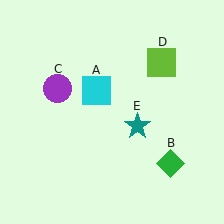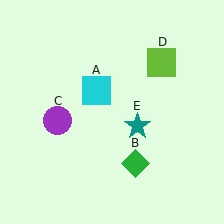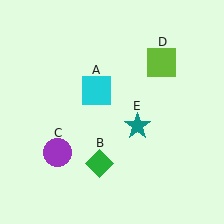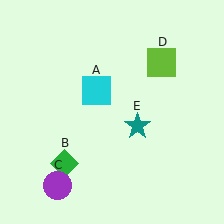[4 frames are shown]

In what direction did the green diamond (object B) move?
The green diamond (object B) moved left.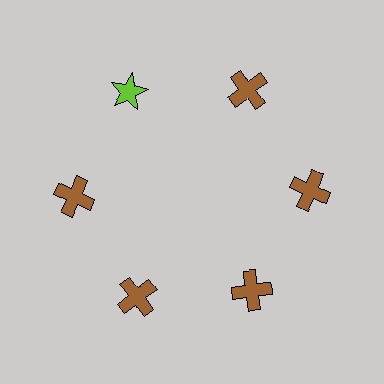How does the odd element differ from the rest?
It differs in both color (lime instead of brown) and shape (star instead of cross).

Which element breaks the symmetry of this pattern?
The lime star at roughly the 11 o'clock position breaks the symmetry. All other shapes are brown crosses.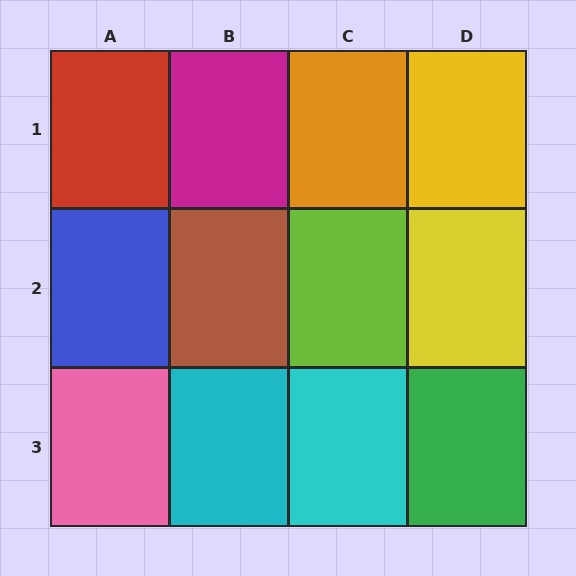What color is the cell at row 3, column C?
Cyan.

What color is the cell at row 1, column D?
Yellow.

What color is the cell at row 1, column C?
Orange.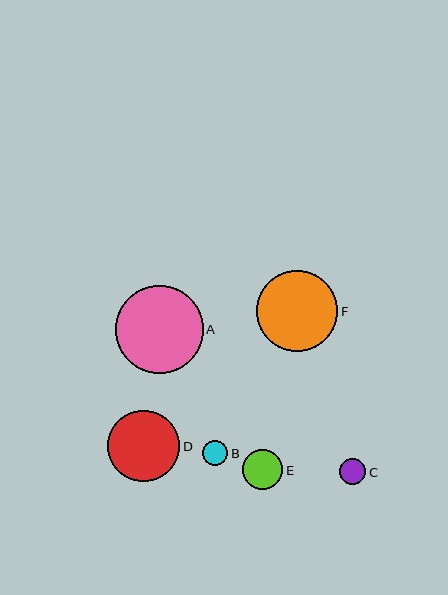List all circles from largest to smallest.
From largest to smallest: A, F, D, E, C, B.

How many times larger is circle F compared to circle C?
Circle F is approximately 3.1 times the size of circle C.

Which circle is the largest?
Circle A is the largest with a size of approximately 88 pixels.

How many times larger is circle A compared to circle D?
Circle A is approximately 1.2 times the size of circle D.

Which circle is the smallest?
Circle B is the smallest with a size of approximately 25 pixels.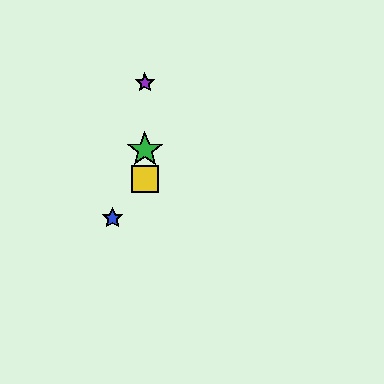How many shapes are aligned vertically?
4 shapes (the red star, the green star, the yellow square, the purple star) are aligned vertically.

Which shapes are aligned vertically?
The red star, the green star, the yellow square, the purple star are aligned vertically.